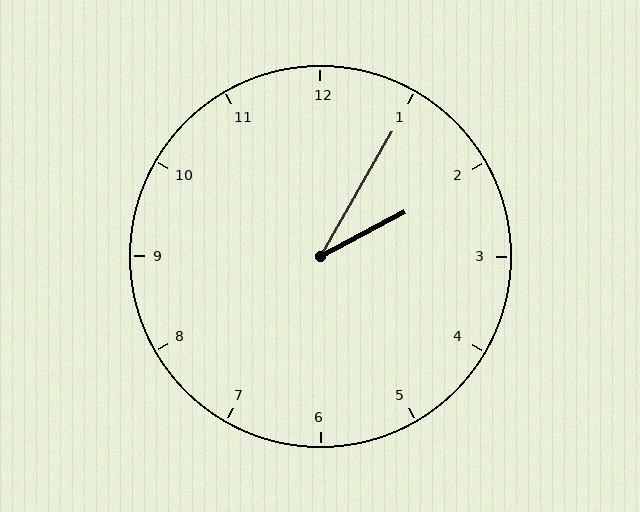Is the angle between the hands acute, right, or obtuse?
It is acute.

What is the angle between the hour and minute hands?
Approximately 32 degrees.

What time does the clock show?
2:05.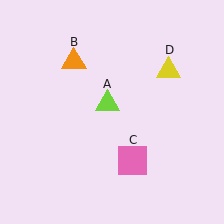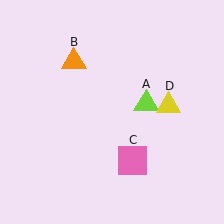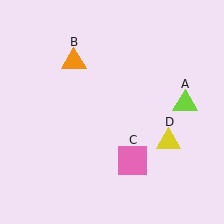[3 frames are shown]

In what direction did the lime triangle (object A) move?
The lime triangle (object A) moved right.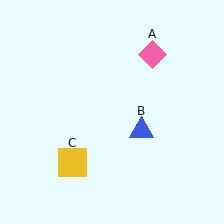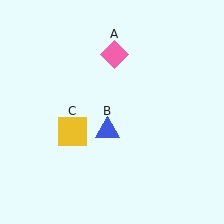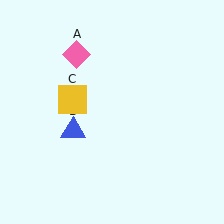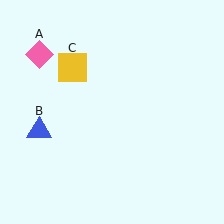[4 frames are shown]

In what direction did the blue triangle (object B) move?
The blue triangle (object B) moved left.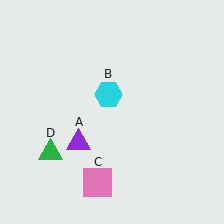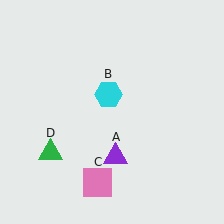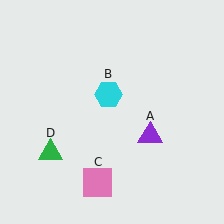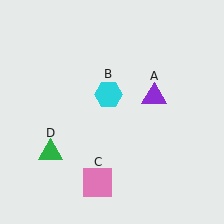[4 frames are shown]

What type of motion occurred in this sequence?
The purple triangle (object A) rotated counterclockwise around the center of the scene.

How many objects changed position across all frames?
1 object changed position: purple triangle (object A).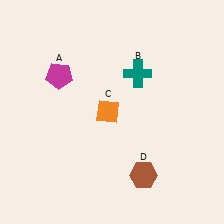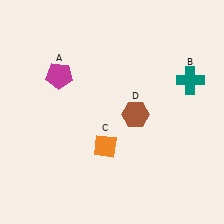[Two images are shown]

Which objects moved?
The objects that moved are: the teal cross (B), the orange diamond (C), the brown hexagon (D).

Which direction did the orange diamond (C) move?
The orange diamond (C) moved down.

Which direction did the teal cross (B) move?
The teal cross (B) moved right.